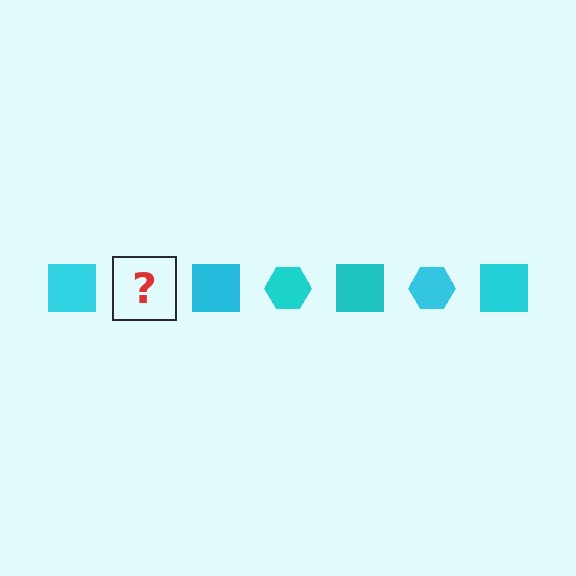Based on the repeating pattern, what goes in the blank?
The blank should be a cyan hexagon.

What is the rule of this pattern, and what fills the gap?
The rule is that the pattern cycles through square, hexagon shapes in cyan. The gap should be filled with a cyan hexagon.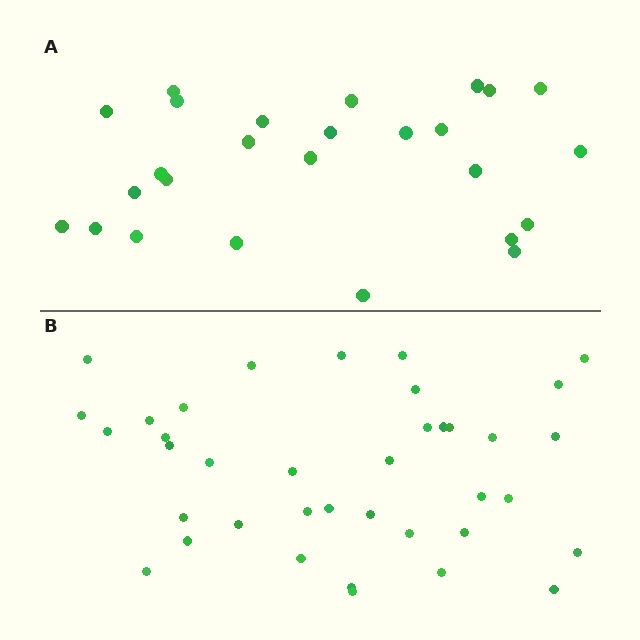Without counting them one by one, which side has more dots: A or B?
Region B (the bottom region) has more dots.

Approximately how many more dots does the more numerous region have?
Region B has roughly 12 or so more dots than region A.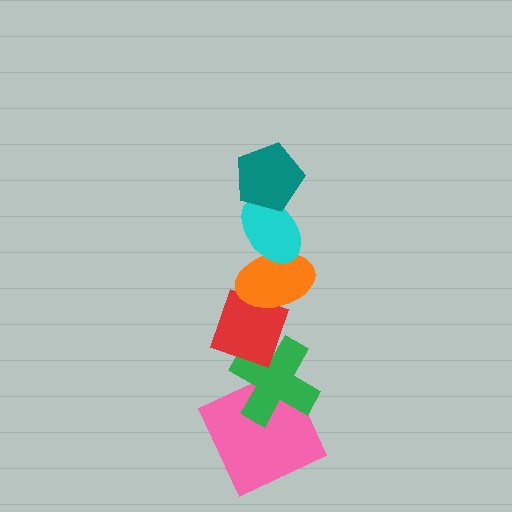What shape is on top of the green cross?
The red diamond is on top of the green cross.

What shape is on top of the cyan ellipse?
The teal pentagon is on top of the cyan ellipse.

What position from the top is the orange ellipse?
The orange ellipse is 3rd from the top.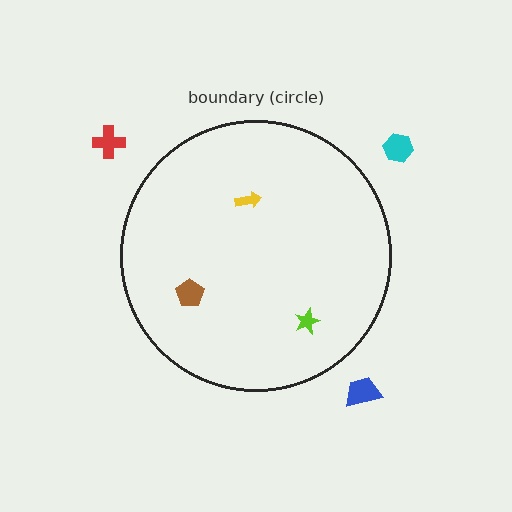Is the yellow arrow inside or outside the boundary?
Inside.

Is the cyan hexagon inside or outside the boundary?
Outside.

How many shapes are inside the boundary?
3 inside, 3 outside.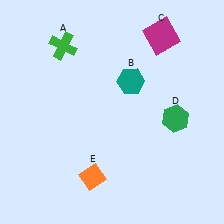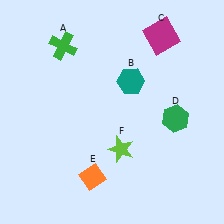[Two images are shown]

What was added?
A lime star (F) was added in Image 2.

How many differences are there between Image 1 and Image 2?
There is 1 difference between the two images.